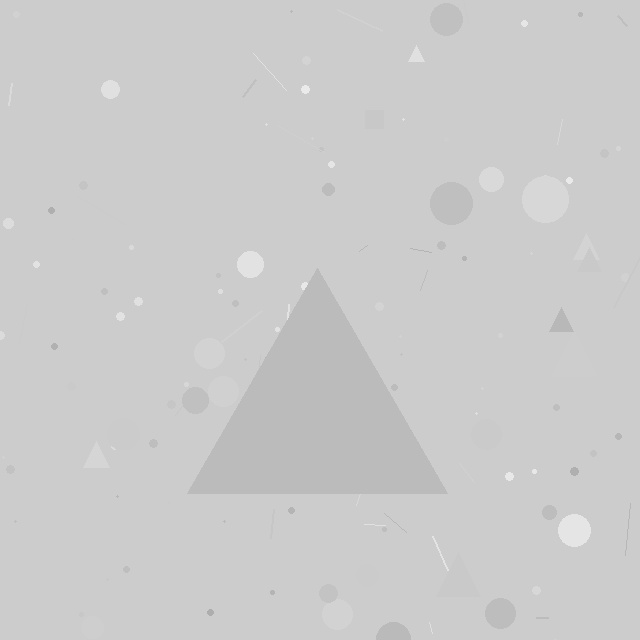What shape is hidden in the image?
A triangle is hidden in the image.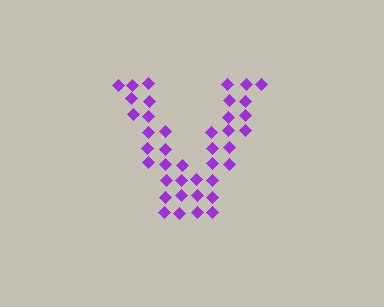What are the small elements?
The small elements are diamonds.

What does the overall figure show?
The overall figure shows the letter V.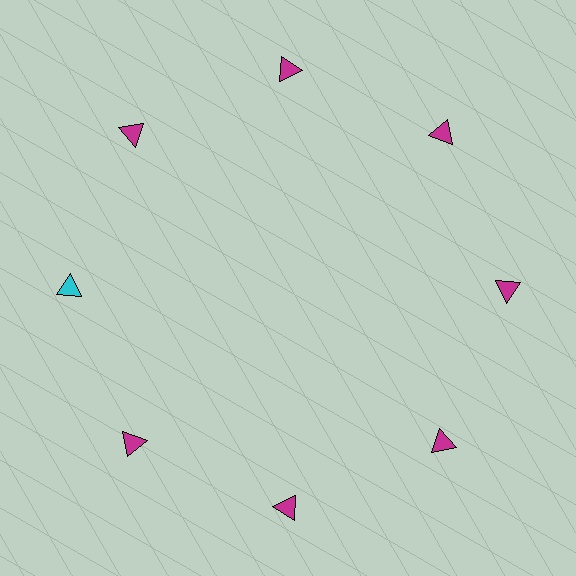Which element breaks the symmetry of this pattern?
The cyan triangle at roughly the 9 o'clock position breaks the symmetry. All other shapes are magenta triangles.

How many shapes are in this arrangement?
There are 8 shapes arranged in a ring pattern.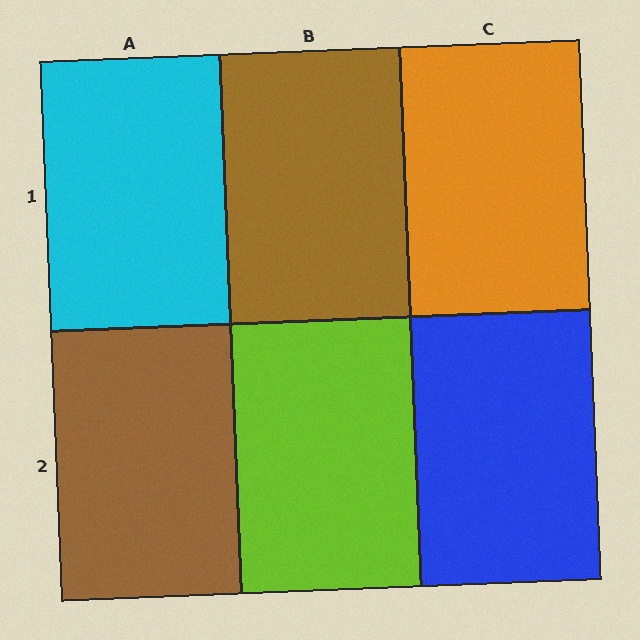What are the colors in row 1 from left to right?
Cyan, brown, orange.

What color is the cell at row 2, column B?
Lime.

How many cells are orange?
1 cell is orange.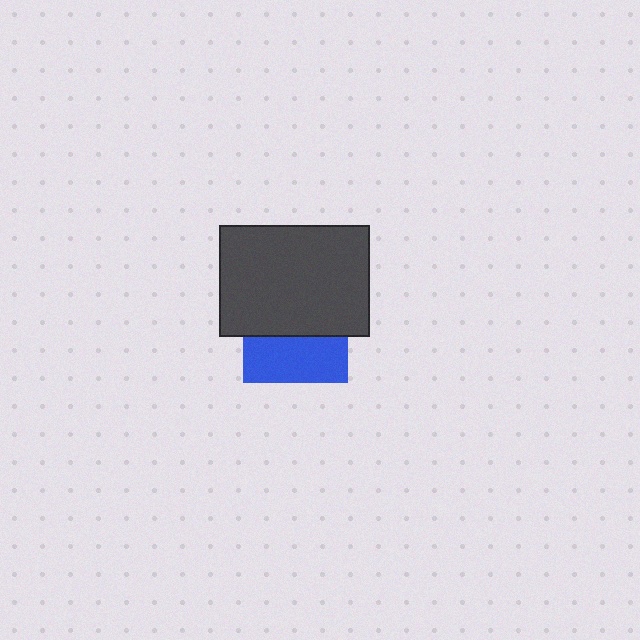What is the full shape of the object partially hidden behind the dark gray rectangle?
The partially hidden object is a blue square.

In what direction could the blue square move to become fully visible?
The blue square could move down. That would shift it out from behind the dark gray rectangle entirely.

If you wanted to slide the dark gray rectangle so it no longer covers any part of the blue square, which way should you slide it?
Slide it up — that is the most direct way to separate the two shapes.